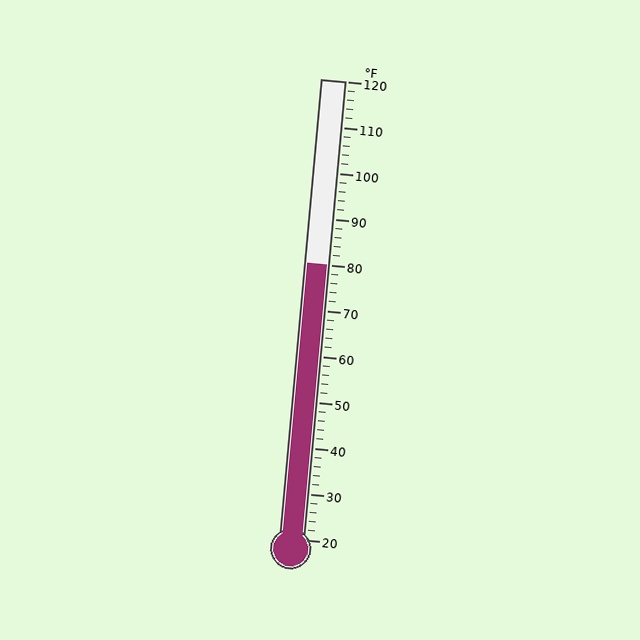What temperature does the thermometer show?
The thermometer shows approximately 80°F.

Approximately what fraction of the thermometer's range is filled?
The thermometer is filled to approximately 60% of its range.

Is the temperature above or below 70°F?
The temperature is above 70°F.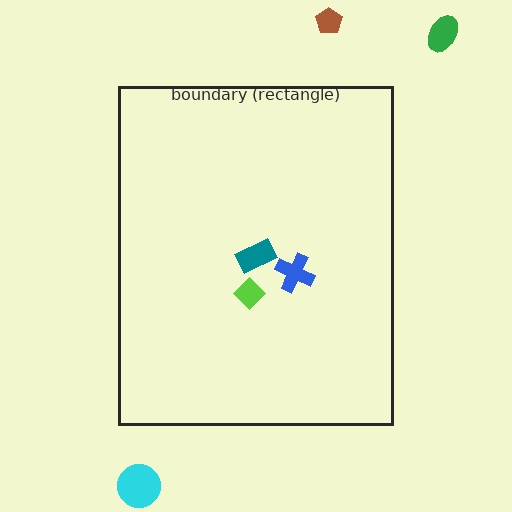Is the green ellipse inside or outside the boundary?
Outside.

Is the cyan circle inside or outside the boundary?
Outside.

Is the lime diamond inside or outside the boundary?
Inside.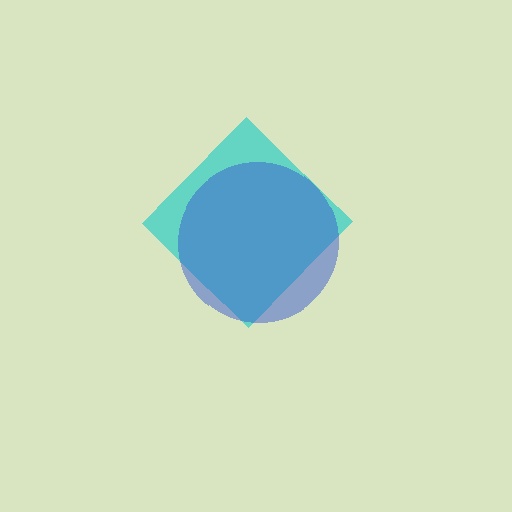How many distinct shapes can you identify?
There are 2 distinct shapes: a cyan diamond, a blue circle.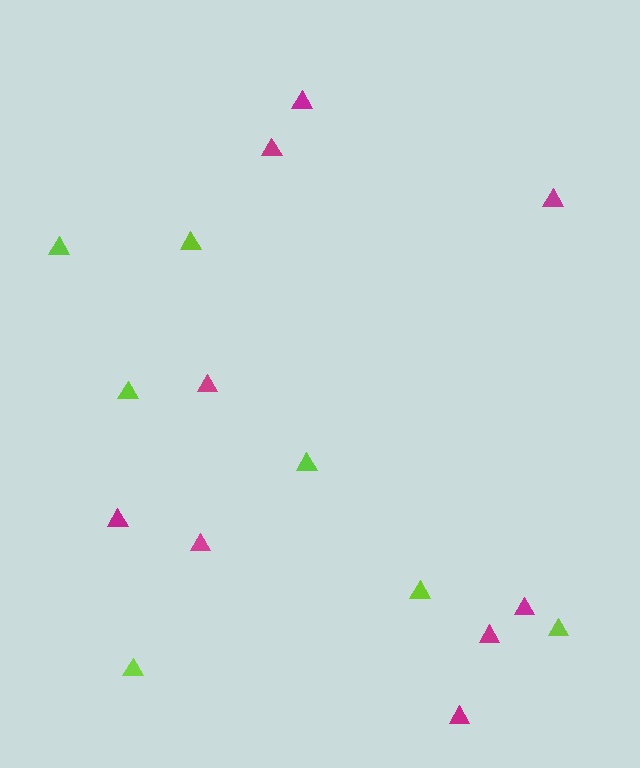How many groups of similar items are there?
There are 2 groups: one group of lime triangles (7) and one group of magenta triangles (9).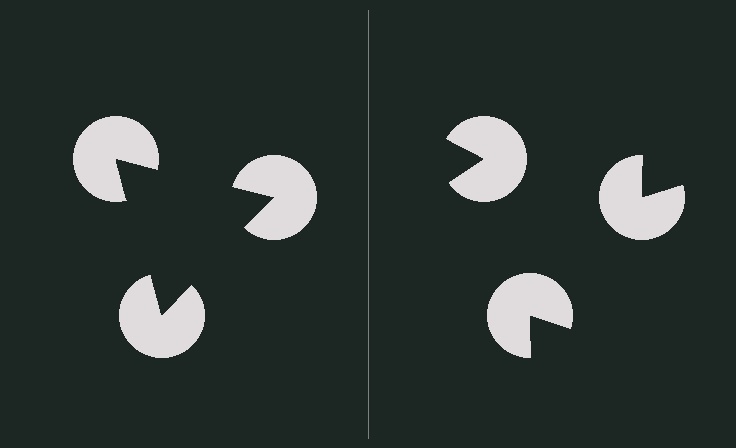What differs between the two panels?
The pac-man discs are positioned identically on both sides; only the wedge orientations differ. On the left they align to a triangle; on the right they are misaligned.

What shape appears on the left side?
An illusory triangle.